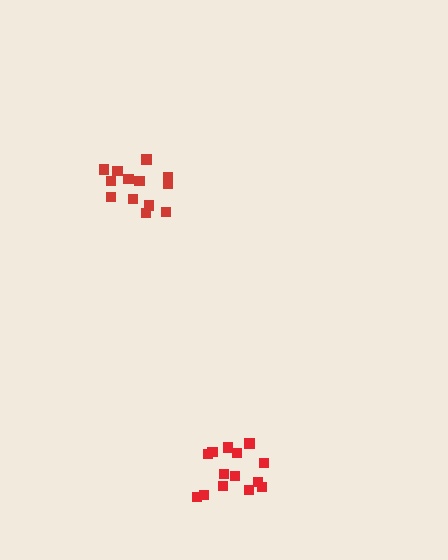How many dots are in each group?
Group 1: 14 dots, Group 2: 14 dots (28 total).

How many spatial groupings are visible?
There are 2 spatial groupings.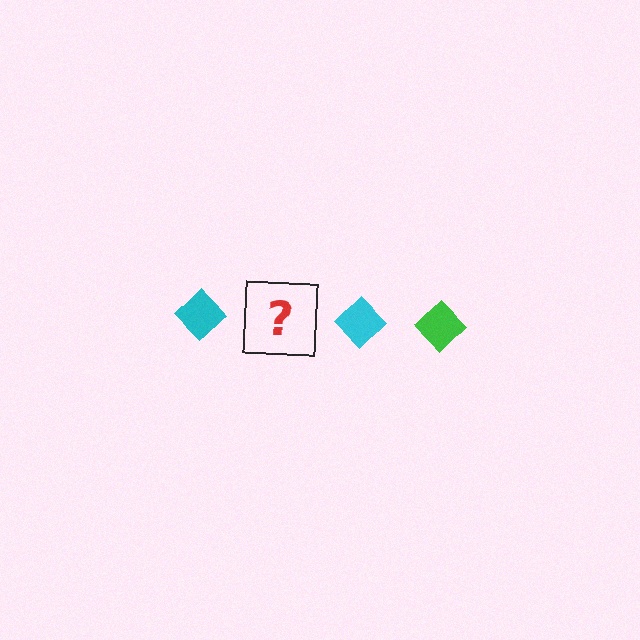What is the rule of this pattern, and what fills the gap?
The rule is that the pattern cycles through cyan, green diamonds. The gap should be filled with a green diamond.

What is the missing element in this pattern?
The missing element is a green diamond.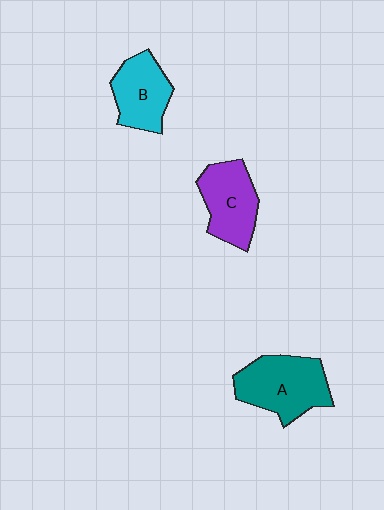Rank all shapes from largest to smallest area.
From largest to smallest: A (teal), C (purple), B (cyan).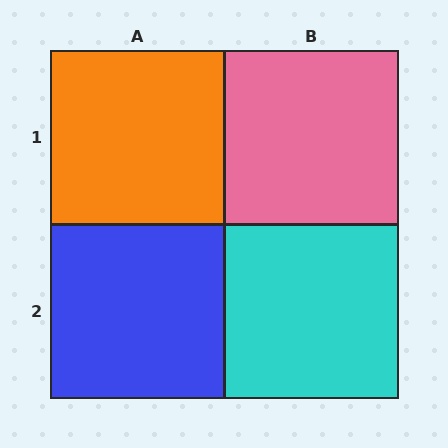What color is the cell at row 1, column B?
Pink.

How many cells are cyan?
1 cell is cyan.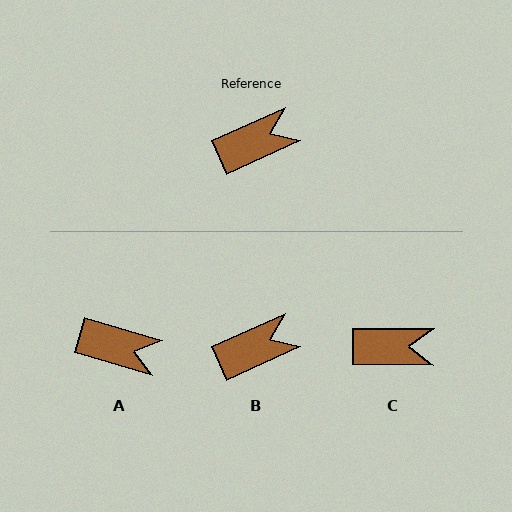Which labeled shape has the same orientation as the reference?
B.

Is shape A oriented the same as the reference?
No, it is off by about 41 degrees.